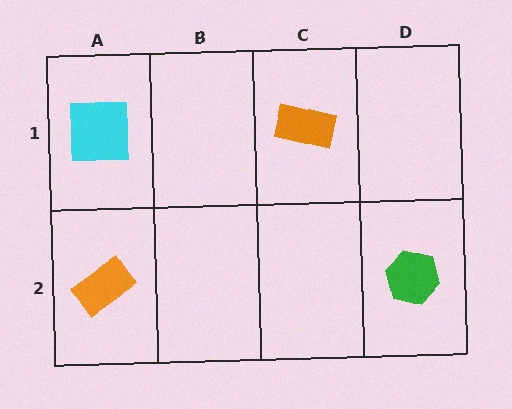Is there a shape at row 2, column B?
No, that cell is empty.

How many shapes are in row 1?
2 shapes.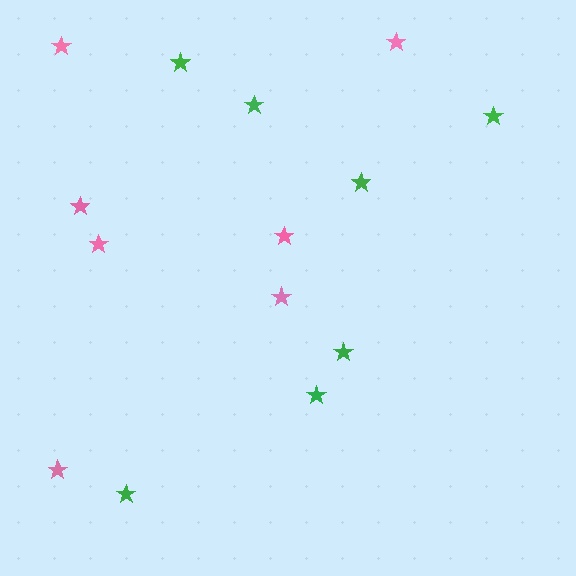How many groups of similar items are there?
There are 2 groups: one group of green stars (7) and one group of pink stars (7).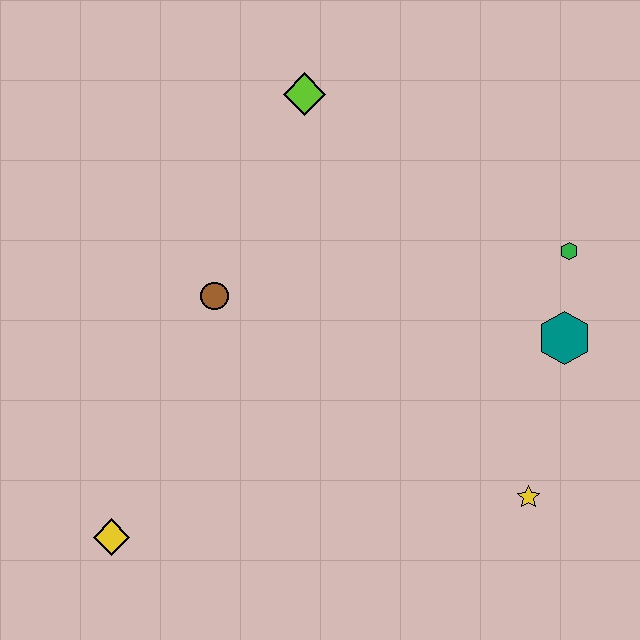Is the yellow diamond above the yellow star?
No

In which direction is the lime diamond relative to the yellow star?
The lime diamond is above the yellow star.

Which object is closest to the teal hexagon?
The green hexagon is closest to the teal hexagon.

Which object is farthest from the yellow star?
The lime diamond is farthest from the yellow star.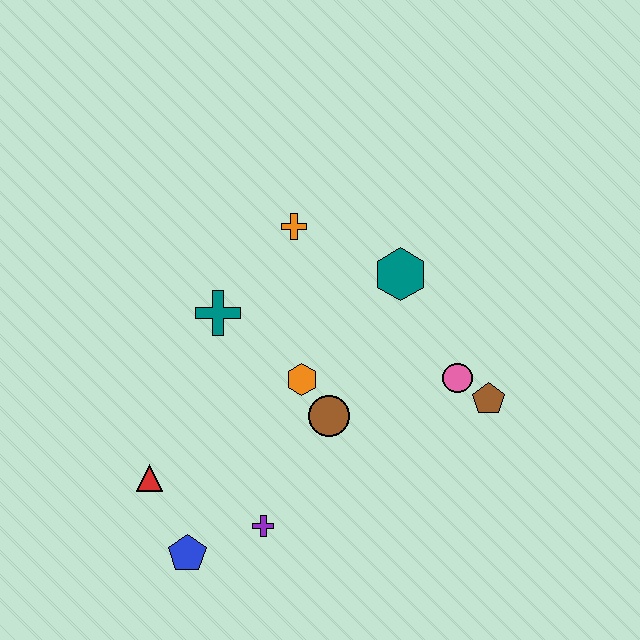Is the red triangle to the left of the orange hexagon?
Yes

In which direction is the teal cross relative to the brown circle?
The teal cross is to the left of the brown circle.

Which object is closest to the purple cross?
The blue pentagon is closest to the purple cross.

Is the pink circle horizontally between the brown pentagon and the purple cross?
Yes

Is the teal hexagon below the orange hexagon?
No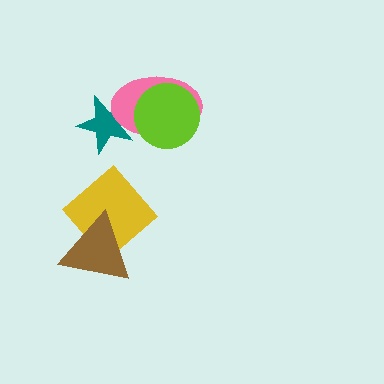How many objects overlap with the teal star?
1 object overlaps with the teal star.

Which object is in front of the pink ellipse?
The lime circle is in front of the pink ellipse.